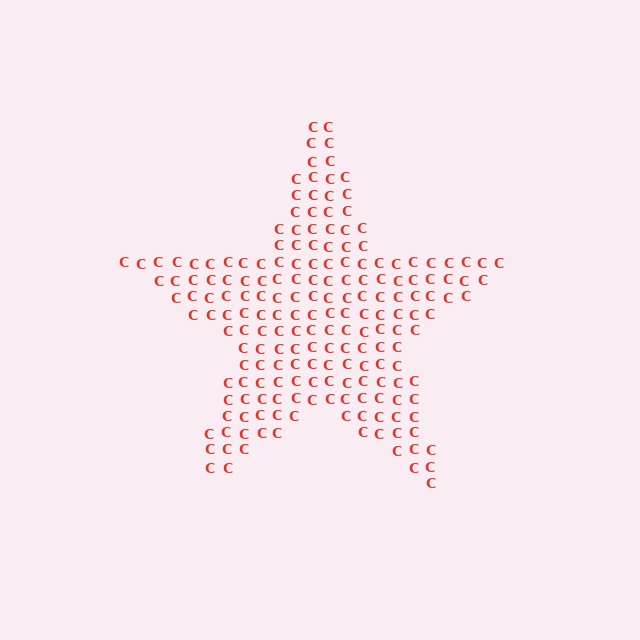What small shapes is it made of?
It is made of small letter C's.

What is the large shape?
The large shape is a star.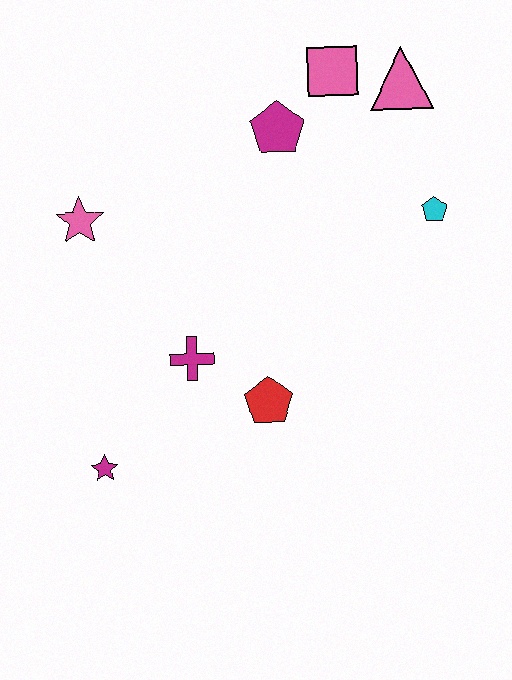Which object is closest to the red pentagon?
The magenta cross is closest to the red pentagon.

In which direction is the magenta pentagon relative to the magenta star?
The magenta pentagon is above the magenta star.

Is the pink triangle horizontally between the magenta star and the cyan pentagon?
Yes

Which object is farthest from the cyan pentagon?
The magenta star is farthest from the cyan pentagon.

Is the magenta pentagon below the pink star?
No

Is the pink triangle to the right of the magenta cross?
Yes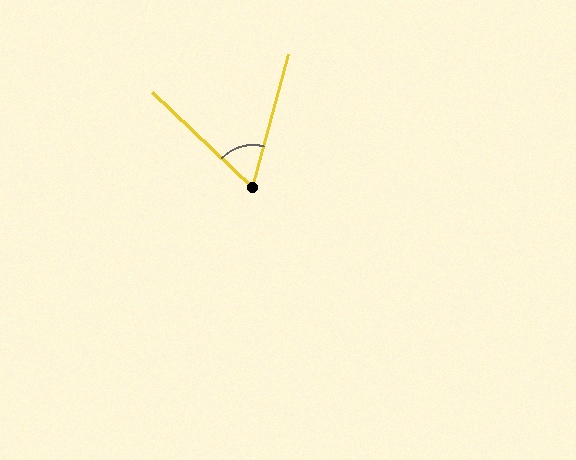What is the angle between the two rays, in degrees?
Approximately 62 degrees.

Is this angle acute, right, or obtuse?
It is acute.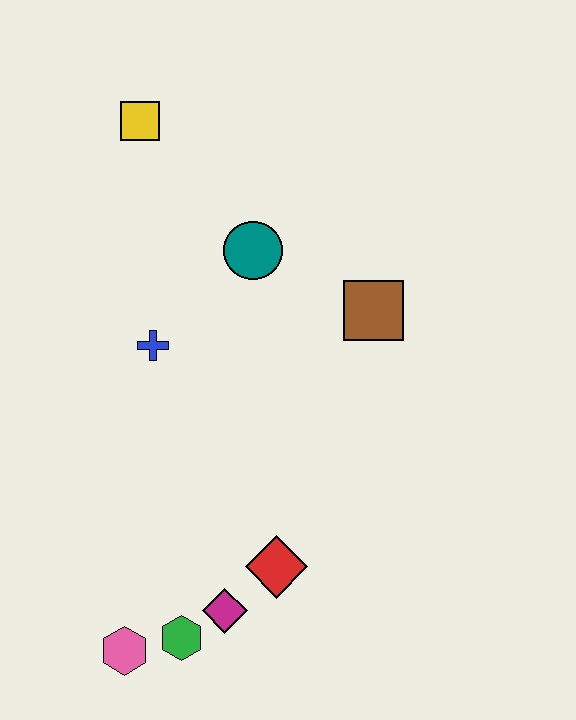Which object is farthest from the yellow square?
The pink hexagon is farthest from the yellow square.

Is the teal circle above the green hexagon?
Yes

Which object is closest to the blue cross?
The teal circle is closest to the blue cross.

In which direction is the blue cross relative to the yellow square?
The blue cross is below the yellow square.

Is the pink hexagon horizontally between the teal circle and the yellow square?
No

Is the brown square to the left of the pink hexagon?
No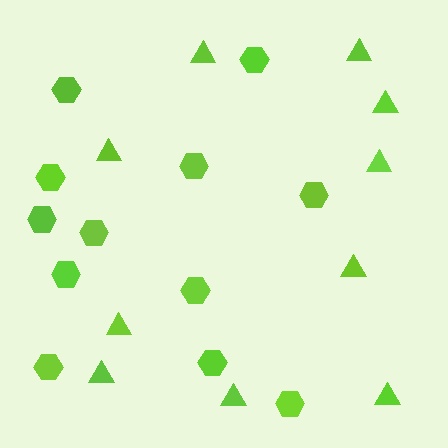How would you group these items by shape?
There are 2 groups: one group of hexagons (12) and one group of triangles (10).